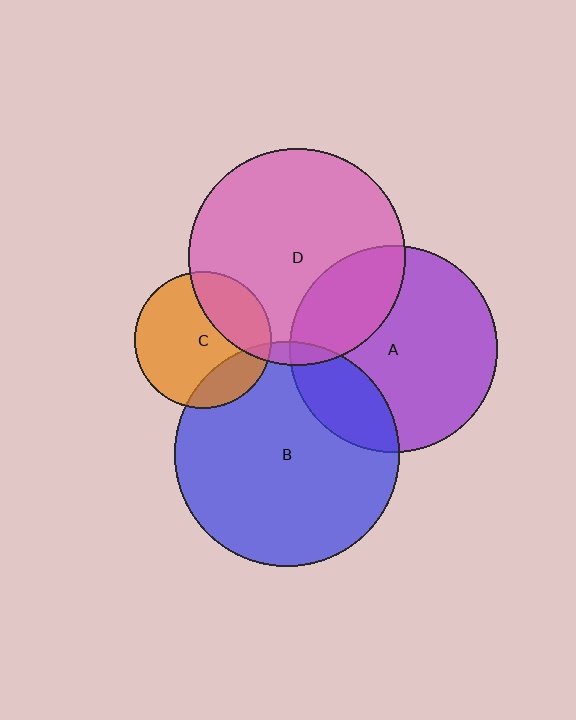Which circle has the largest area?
Circle B (blue).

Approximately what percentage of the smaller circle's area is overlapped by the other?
Approximately 20%.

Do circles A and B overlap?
Yes.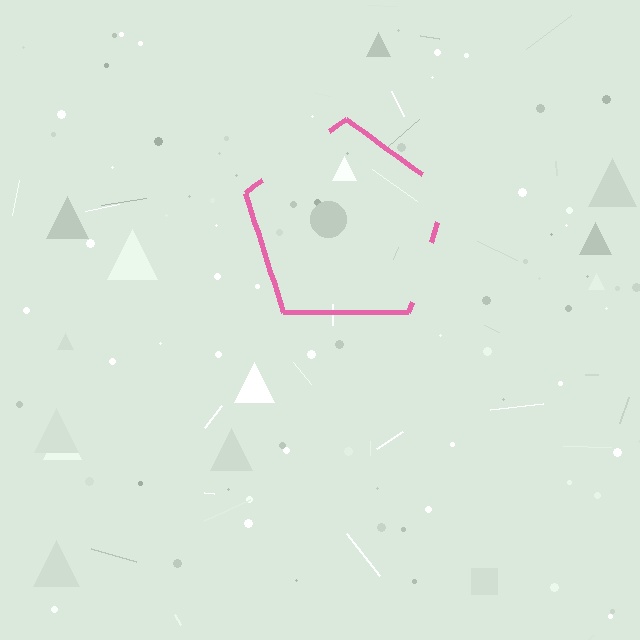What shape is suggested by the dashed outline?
The dashed outline suggests a pentagon.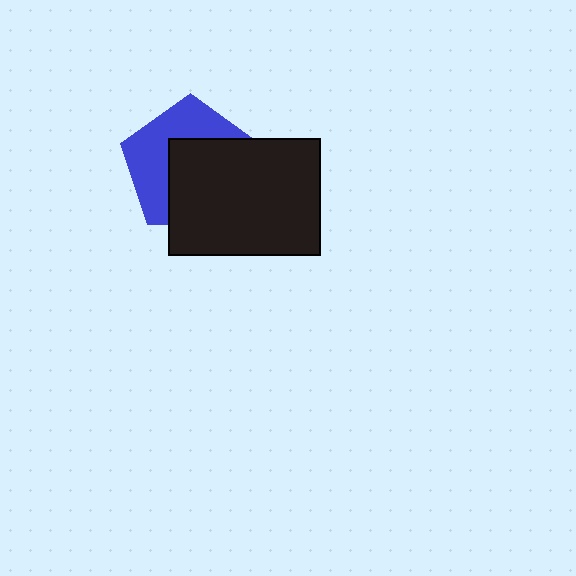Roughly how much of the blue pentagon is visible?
About half of it is visible (roughly 45%).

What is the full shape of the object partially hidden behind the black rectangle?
The partially hidden object is a blue pentagon.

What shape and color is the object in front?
The object in front is a black rectangle.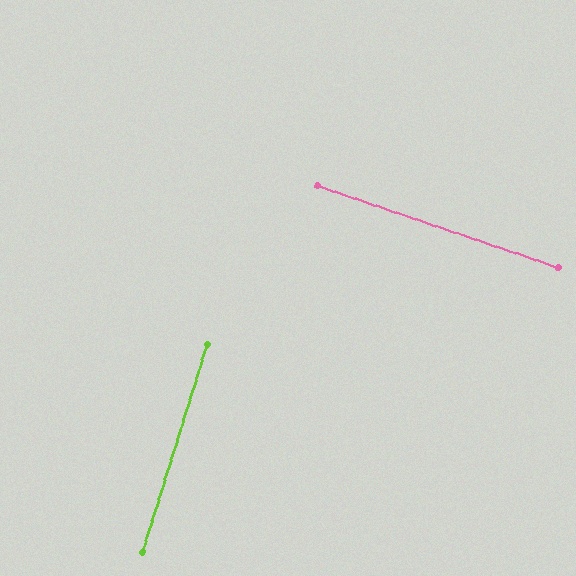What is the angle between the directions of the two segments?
Approximately 88 degrees.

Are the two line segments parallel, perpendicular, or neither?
Perpendicular — they meet at approximately 88°.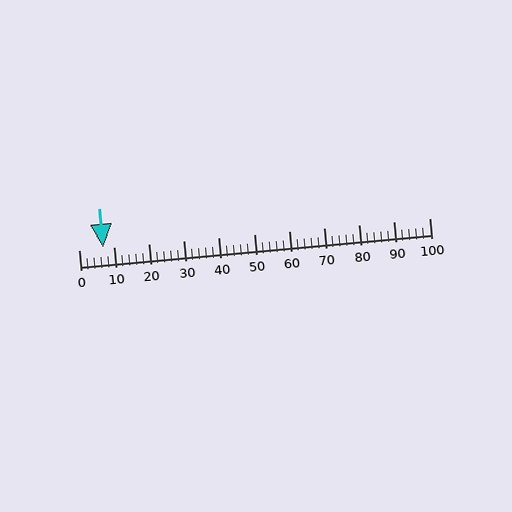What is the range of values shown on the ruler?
The ruler shows values from 0 to 100.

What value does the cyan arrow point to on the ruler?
The cyan arrow points to approximately 7.